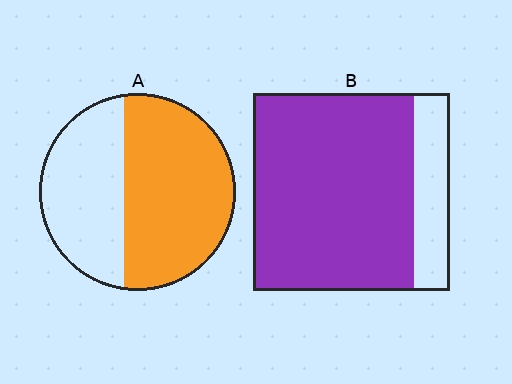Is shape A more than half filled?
Yes.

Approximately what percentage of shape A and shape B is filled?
A is approximately 60% and B is approximately 80%.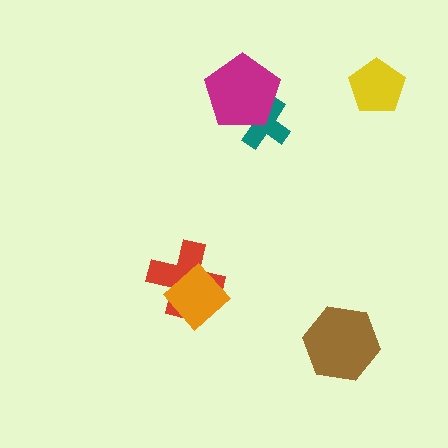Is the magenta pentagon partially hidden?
No, no other shape covers it.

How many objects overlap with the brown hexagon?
0 objects overlap with the brown hexagon.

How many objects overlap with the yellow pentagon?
0 objects overlap with the yellow pentagon.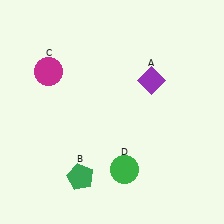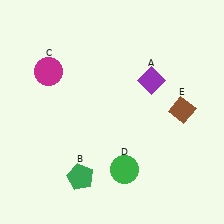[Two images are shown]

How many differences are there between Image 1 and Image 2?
There is 1 difference between the two images.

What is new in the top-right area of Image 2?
A brown diamond (E) was added in the top-right area of Image 2.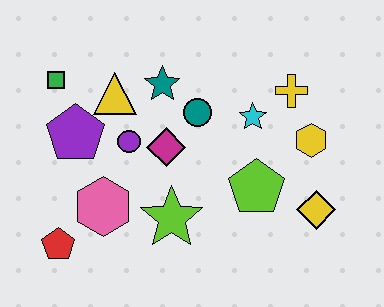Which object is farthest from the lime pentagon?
The green square is farthest from the lime pentagon.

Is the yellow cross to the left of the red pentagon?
No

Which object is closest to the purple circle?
The magenta diamond is closest to the purple circle.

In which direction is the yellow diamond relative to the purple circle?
The yellow diamond is to the right of the purple circle.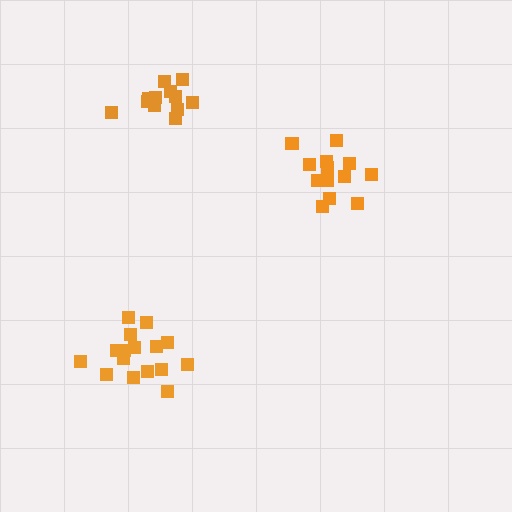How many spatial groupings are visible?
There are 3 spatial groupings.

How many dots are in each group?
Group 1: 12 dots, Group 2: 16 dots, Group 3: 13 dots (41 total).